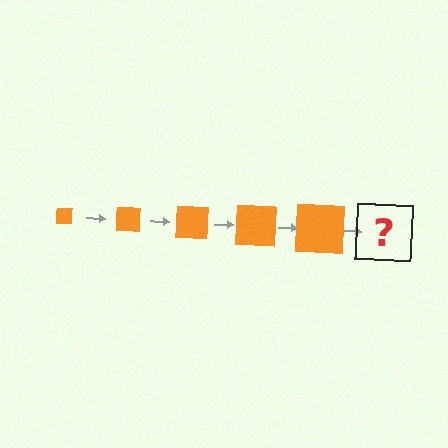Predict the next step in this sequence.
The next step is an orange square, larger than the previous one.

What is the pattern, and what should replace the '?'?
The pattern is that the square gets progressively larger each step. The '?' should be an orange square, larger than the previous one.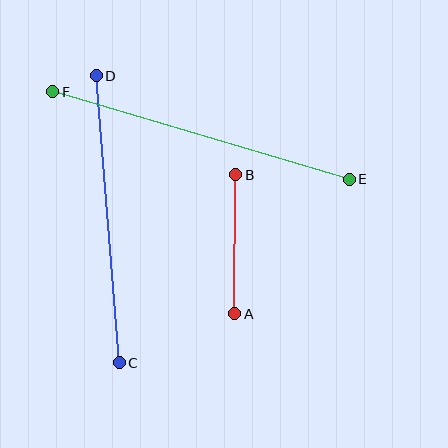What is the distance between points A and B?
The distance is approximately 139 pixels.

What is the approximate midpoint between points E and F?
The midpoint is at approximately (201, 136) pixels.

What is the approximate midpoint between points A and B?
The midpoint is at approximately (235, 244) pixels.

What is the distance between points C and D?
The distance is approximately 288 pixels.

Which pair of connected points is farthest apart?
Points E and F are farthest apart.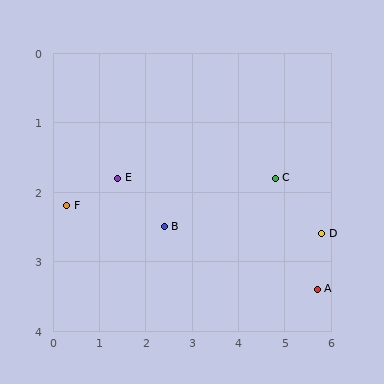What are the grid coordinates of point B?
Point B is at approximately (2.4, 2.5).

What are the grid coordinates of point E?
Point E is at approximately (1.4, 1.8).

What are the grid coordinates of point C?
Point C is at approximately (4.8, 1.8).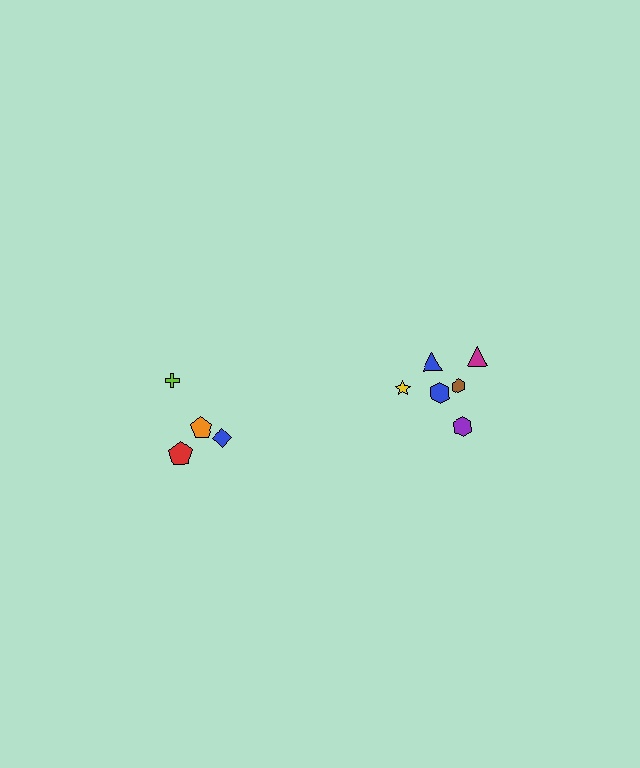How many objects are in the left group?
There are 4 objects.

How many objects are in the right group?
There are 6 objects.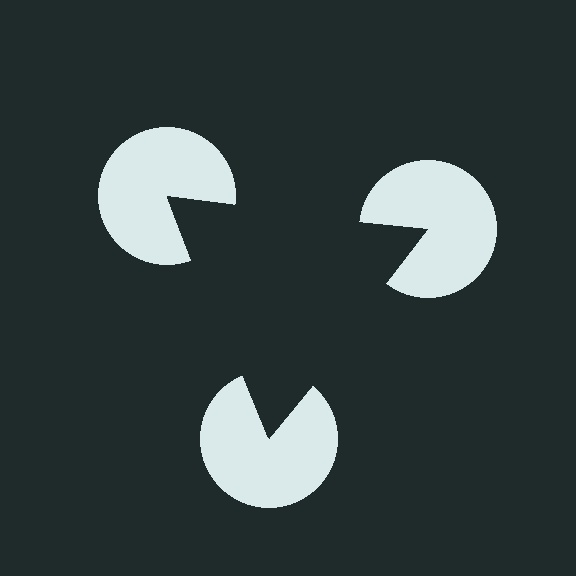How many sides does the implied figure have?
3 sides.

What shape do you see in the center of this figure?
An illusory triangle — its edges are inferred from the aligned wedge cuts in the pac-man discs, not physically drawn.